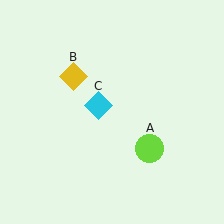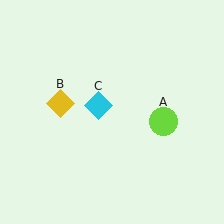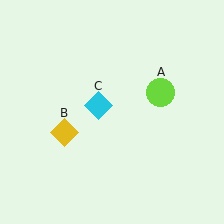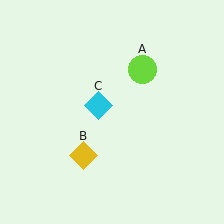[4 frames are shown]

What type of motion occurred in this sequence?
The lime circle (object A), yellow diamond (object B) rotated counterclockwise around the center of the scene.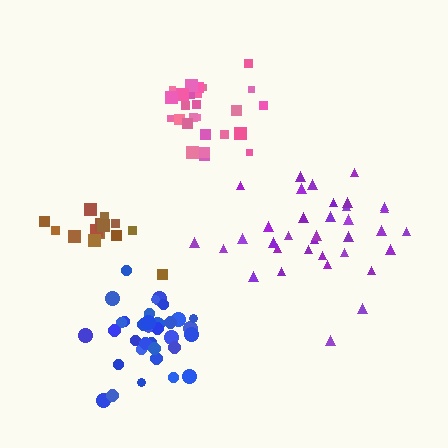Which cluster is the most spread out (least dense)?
Purple.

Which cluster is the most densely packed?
Pink.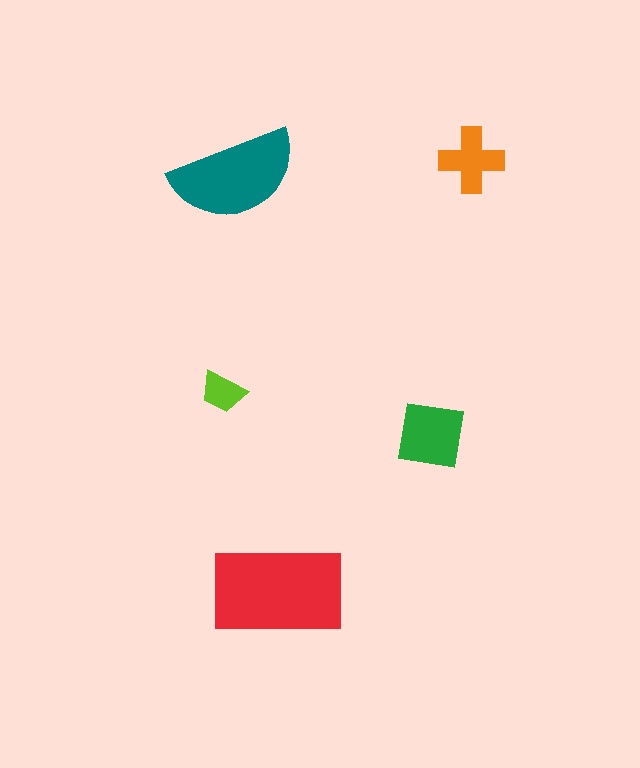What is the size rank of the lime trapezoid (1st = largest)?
5th.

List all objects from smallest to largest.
The lime trapezoid, the orange cross, the green square, the teal semicircle, the red rectangle.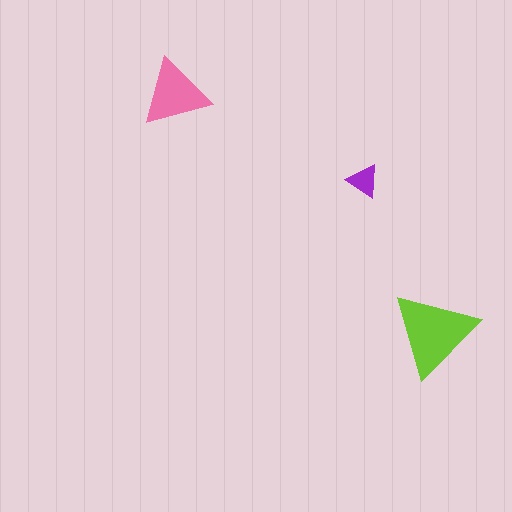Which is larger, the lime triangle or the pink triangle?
The lime one.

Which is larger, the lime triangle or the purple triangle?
The lime one.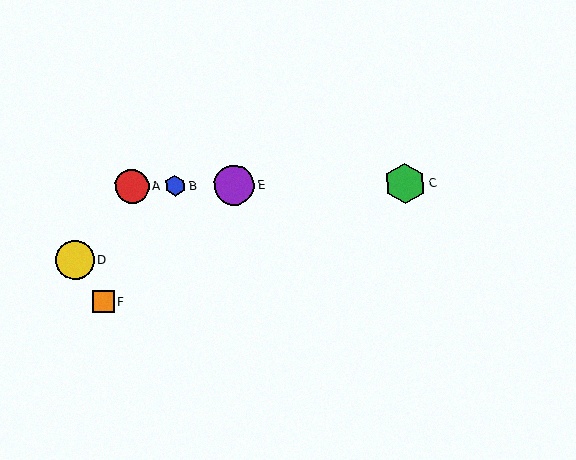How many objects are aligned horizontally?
4 objects (A, B, C, E) are aligned horizontally.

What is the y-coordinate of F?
Object F is at y≈302.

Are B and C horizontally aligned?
Yes, both are at y≈186.